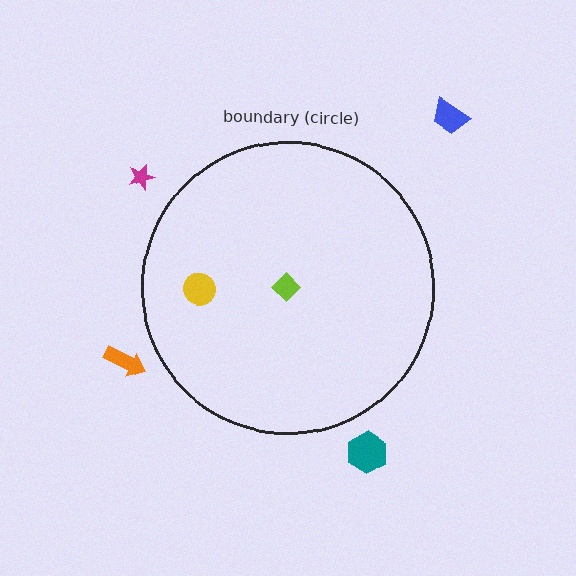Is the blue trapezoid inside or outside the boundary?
Outside.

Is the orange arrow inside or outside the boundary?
Outside.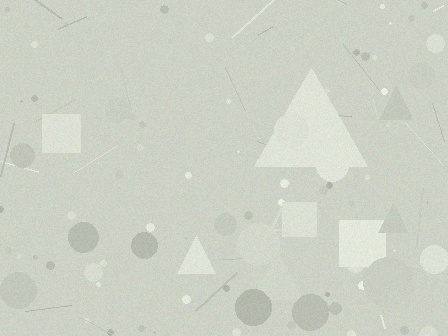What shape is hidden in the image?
A triangle is hidden in the image.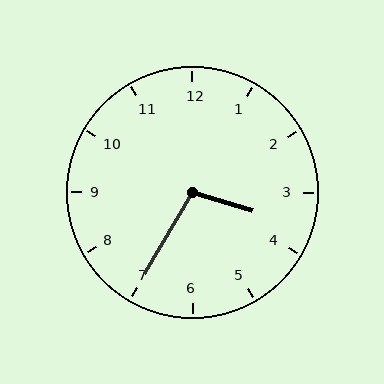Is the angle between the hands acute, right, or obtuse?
It is obtuse.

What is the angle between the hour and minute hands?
Approximately 102 degrees.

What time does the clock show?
3:35.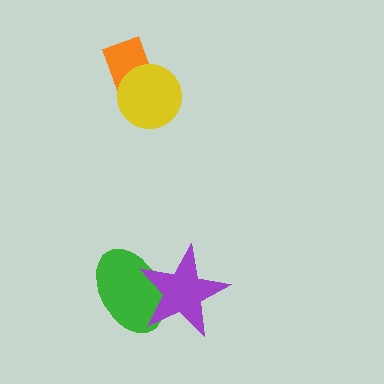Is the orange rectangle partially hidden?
Yes, it is partially covered by another shape.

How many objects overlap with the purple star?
1 object overlaps with the purple star.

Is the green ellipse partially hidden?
Yes, it is partially covered by another shape.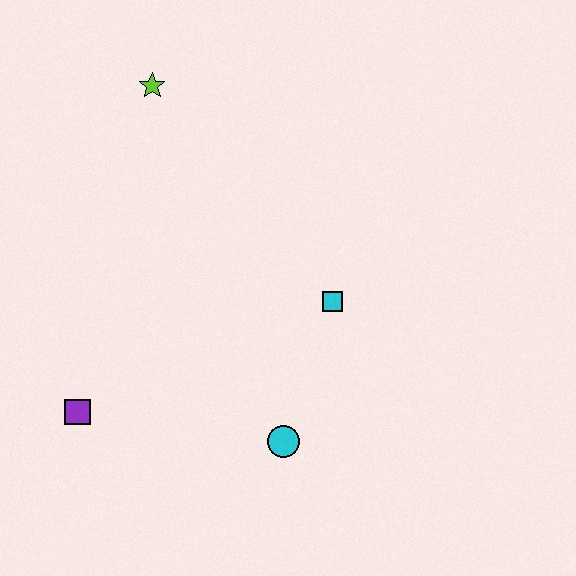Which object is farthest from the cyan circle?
The lime star is farthest from the cyan circle.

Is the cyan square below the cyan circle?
No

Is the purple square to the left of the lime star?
Yes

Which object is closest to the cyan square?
The cyan circle is closest to the cyan square.